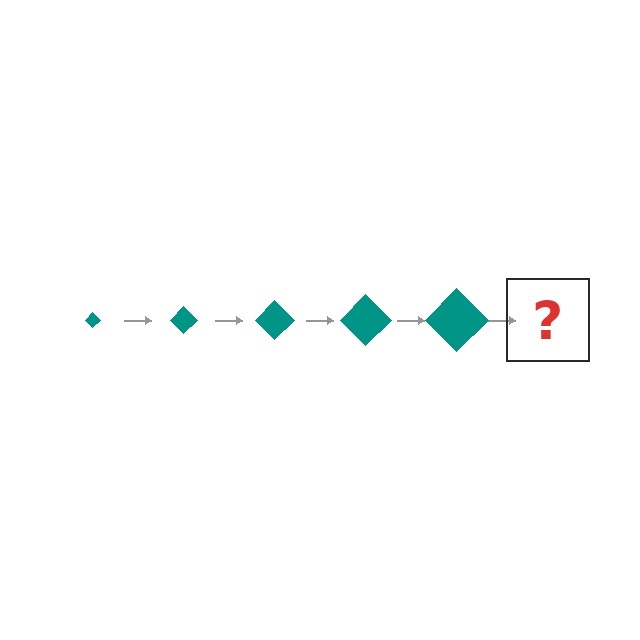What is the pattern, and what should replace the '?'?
The pattern is that the diamond gets progressively larger each step. The '?' should be a teal diamond, larger than the previous one.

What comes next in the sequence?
The next element should be a teal diamond, larger than the previous one.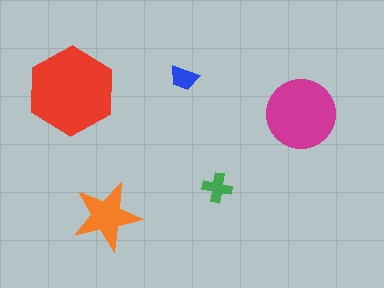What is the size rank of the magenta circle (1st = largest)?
2nd.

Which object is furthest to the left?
The red hexagon is leftmost.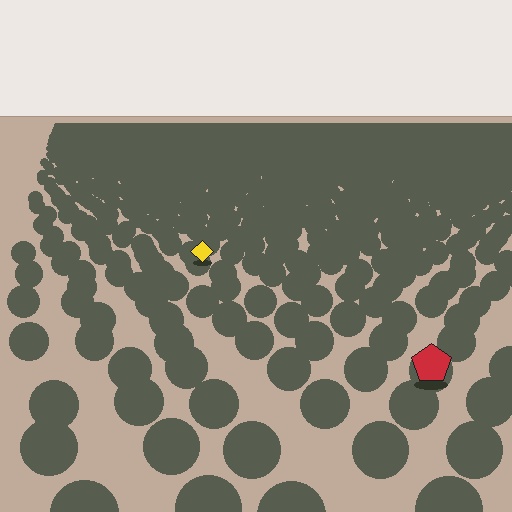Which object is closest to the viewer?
The red pentagon is closest. The texture marks near it are larger and more spread out.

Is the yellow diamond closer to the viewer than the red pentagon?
No. The red pentagon is closer — you can tell from the texture gradient: the ground texture is coarser near it.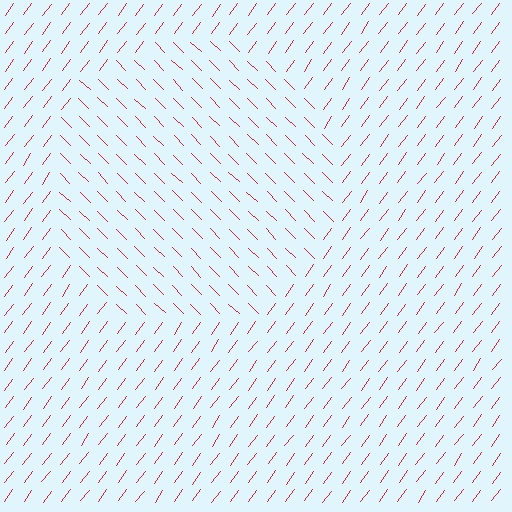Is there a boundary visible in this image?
Yes, there is a texture boundary formed by a change in line orientation.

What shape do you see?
I see a circle.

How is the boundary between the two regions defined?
The boundary is defined purely by a change in line orientation (approximately 81 degrees difference). All lines are the same color and thickness.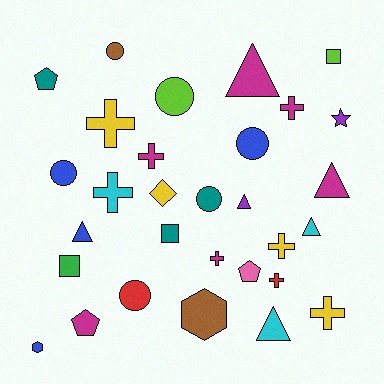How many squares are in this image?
There are 3 squares.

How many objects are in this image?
There are 30 objects.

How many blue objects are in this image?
There are 4 blue objects.